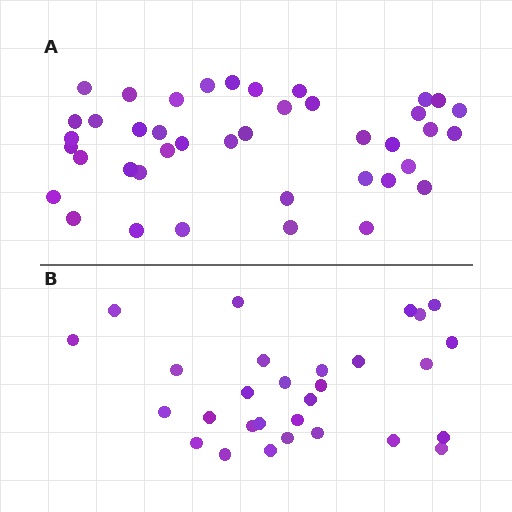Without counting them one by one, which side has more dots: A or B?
Region A (the top region) has more dots.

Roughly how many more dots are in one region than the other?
Region A has roughly 12 or so more dots than region B.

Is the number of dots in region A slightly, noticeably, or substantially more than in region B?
Region A has noticeably more, but not dramatically so. The ratio is roughly 1.4 to 1.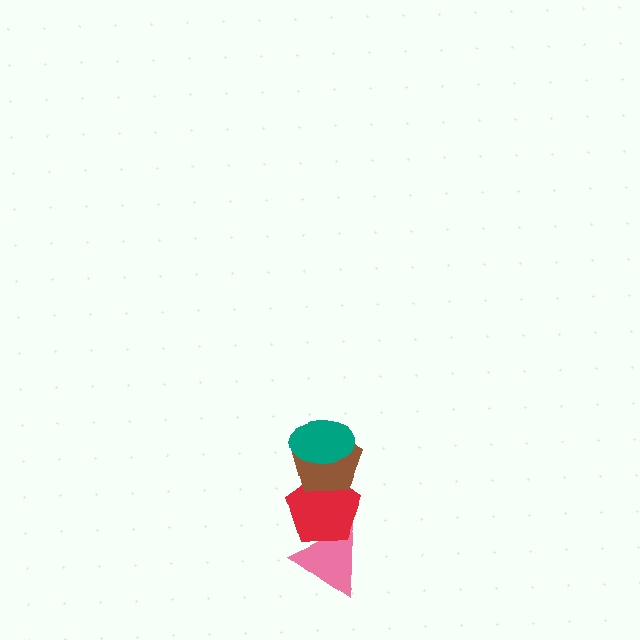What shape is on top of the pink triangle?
The red pentagon is on top of the pink triangle.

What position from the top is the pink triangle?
The pink triangle is 4th from the top.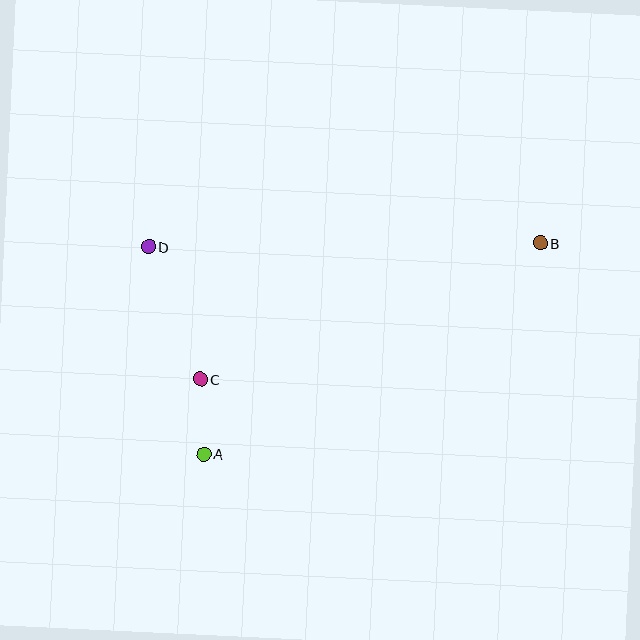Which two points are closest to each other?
Points A and C are closest to each other.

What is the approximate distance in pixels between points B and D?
The distance between B and D is approximately 392 pixels.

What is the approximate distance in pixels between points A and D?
The distance between A and D is approximately 215 pixels.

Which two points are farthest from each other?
Points A and B are farthest from each other.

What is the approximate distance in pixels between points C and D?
The distance between C and D is approximately 143 pixels.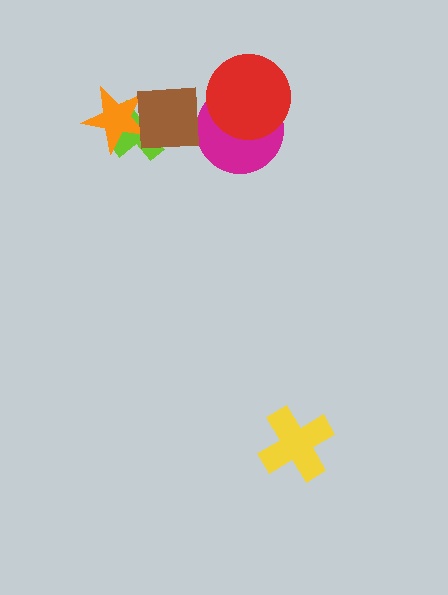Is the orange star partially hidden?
Yes, it is partially covered by another shape.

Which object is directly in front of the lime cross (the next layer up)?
The orange star is directly in front of the lime cross.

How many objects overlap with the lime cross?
2 objects overlap with the lime cross.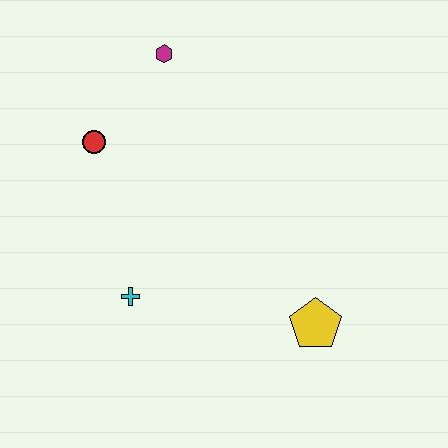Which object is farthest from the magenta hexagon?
The yellow pentagon is farthest from the magenta hexagon.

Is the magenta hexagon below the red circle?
No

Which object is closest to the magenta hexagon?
The red circle is closest to the magenta hexagon.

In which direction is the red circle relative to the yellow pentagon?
The red circle is to the left of the yellow pentagon.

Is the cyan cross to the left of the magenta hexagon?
Yes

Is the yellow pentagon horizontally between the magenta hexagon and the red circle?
No